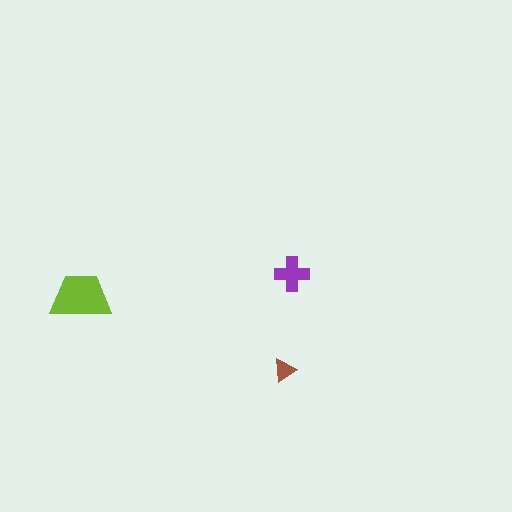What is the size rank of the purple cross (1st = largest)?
2nd.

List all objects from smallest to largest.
The brown triangle, the purple cross, the lime trapezoid.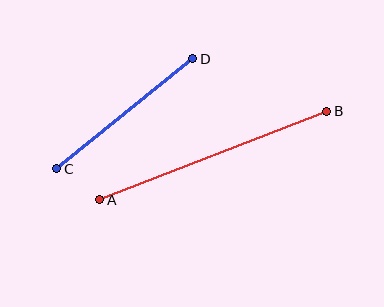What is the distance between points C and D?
The distance is approximately 175 pixels.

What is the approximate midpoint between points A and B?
The midpoint is at approximately (213, 155) pixels.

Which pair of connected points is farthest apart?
Points A and B are farthest apart.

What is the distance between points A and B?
The distance is approximately 244 pixels.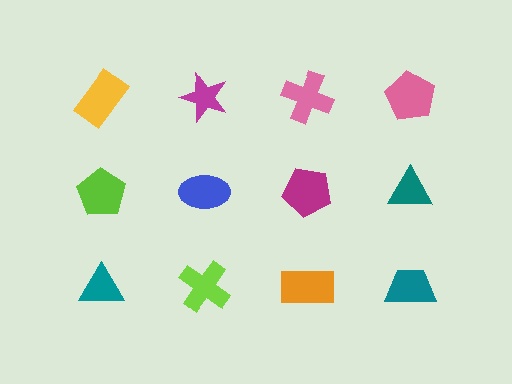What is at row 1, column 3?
A pink cross.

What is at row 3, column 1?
A teal triangle.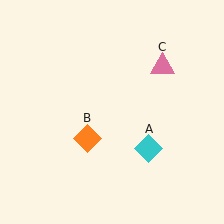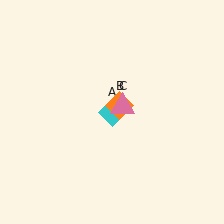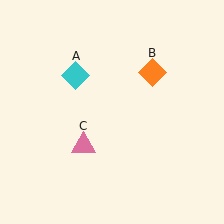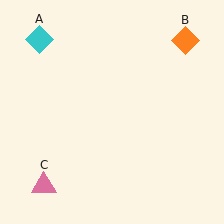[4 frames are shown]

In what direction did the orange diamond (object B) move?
The orange diamond (object B) moved up and to the right.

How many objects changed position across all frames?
3 objects changed position: cyan diamond (object A), orange diamond (object B), pink triangle (object C).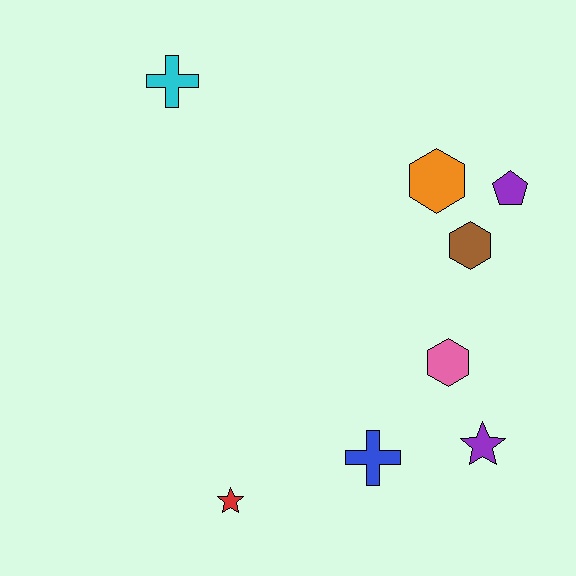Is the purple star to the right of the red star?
Yes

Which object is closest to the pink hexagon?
The purple star is closest to the pink hexagon.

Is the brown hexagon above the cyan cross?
No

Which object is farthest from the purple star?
The cyan cross is farthest from the purple star.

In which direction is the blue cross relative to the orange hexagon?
The blue cross is below the orange hexagon.